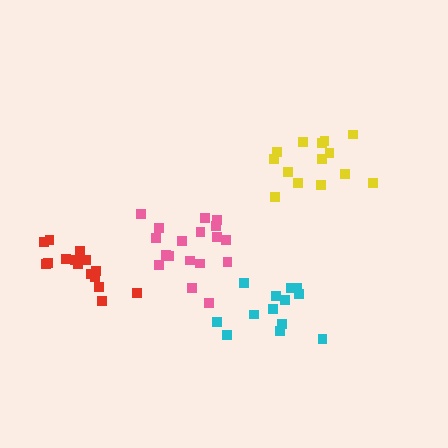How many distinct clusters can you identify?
There are 4 distinct clusters.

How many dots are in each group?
Group 1: 14 dots, Group 2: 18 dots, Group 3: 13 dots, Group 4: 16 dots (61 total).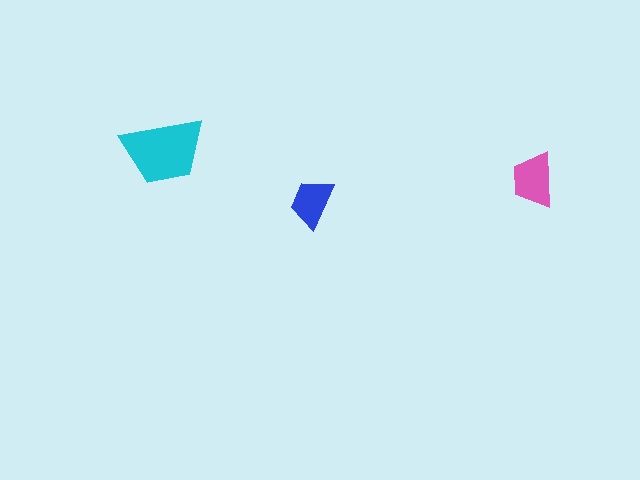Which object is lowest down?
The blue trapezoid is bottommost.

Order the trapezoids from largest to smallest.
the cyan one, the pink one, the blue one.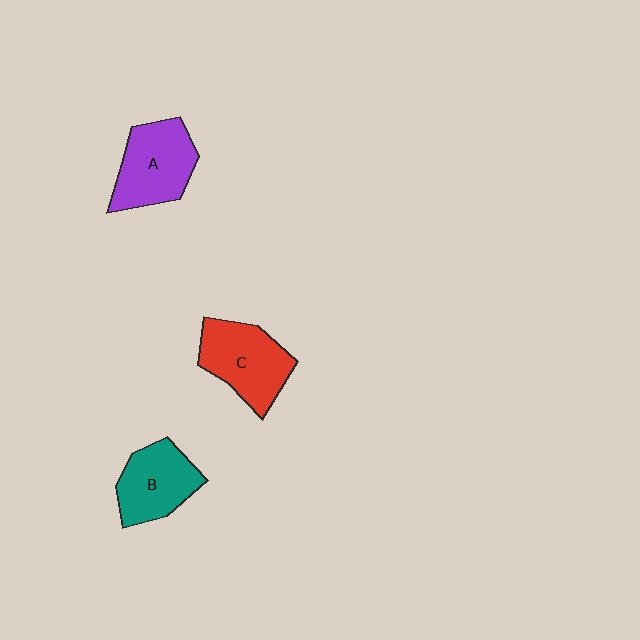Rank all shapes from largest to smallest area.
From largest to smallest: C (red), A (purple), B (teal).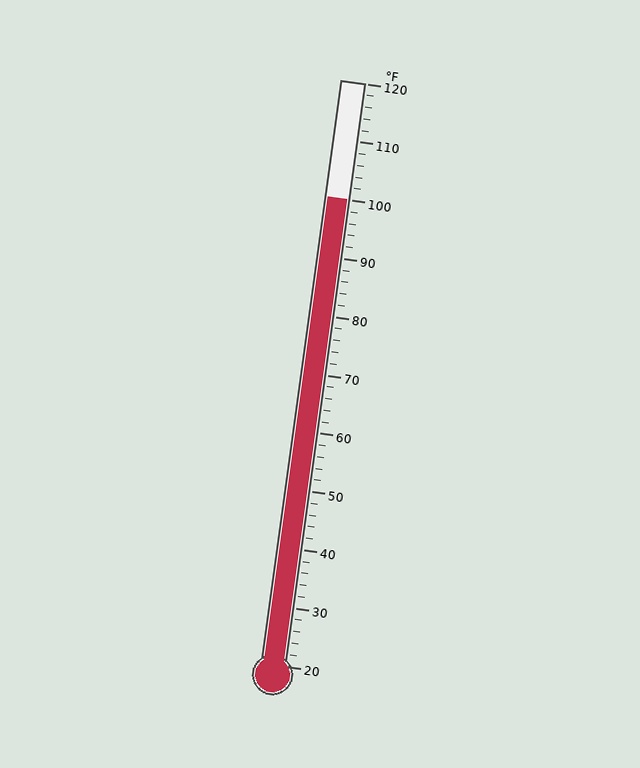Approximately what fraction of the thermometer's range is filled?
The thermometer is filled to approximately 80% of its range.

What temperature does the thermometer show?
The thermometer shows approximately 100°F.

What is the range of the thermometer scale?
The thermometer scale ranges from 20°F to 120°F.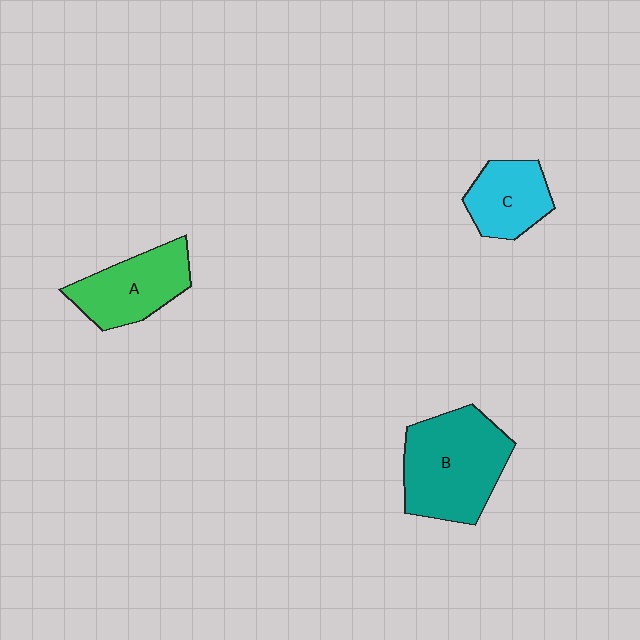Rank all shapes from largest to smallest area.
From largest to smallest: B (teal), A (green), C (cyan).